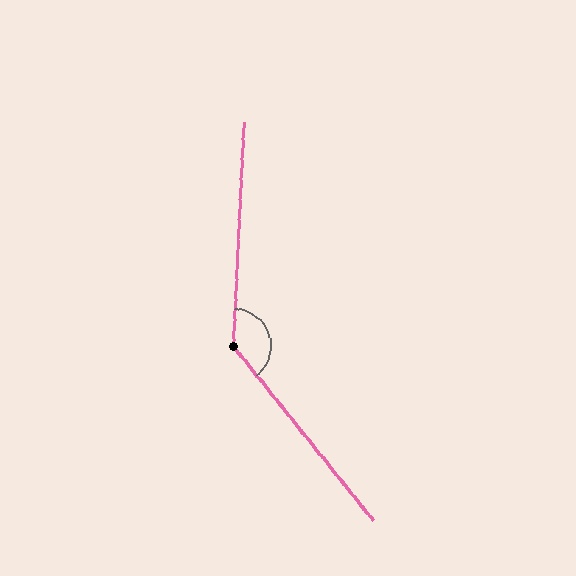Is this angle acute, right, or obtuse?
It is obtuse.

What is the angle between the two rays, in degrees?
Approximately 138 degrees.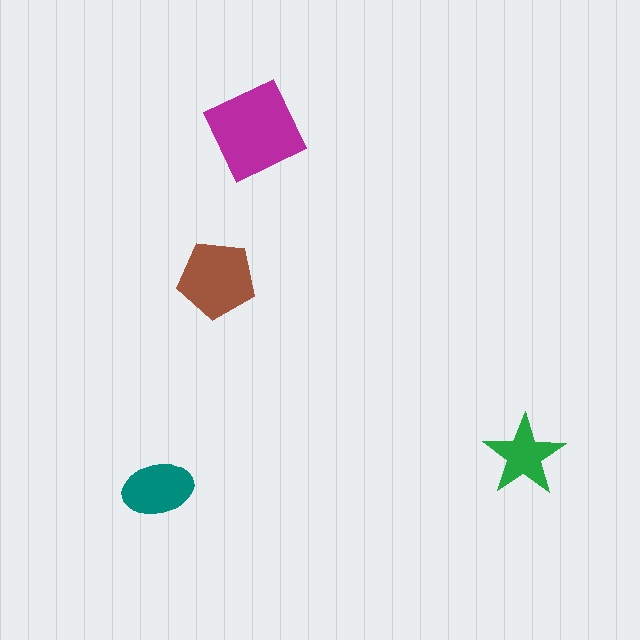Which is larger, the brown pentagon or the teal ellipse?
The brown pentagon.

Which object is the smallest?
The green star.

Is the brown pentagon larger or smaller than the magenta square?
Smaller.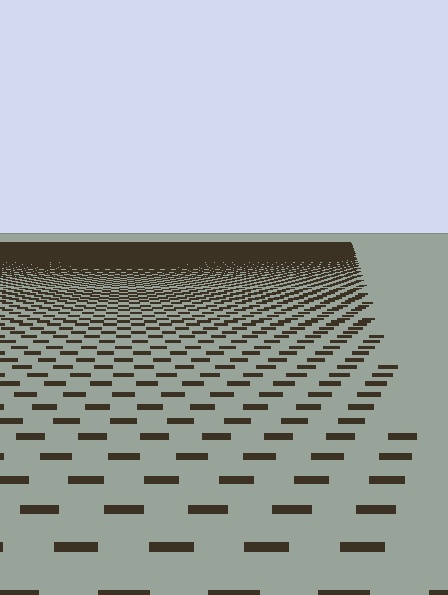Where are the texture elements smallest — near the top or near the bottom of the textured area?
Near the top.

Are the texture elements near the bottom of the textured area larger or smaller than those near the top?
Larger. Near the bottom, elements are closer to the viewer and appear at a bigger on-screen size.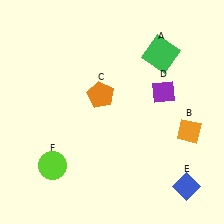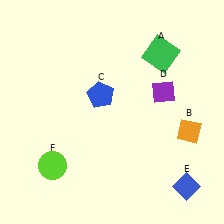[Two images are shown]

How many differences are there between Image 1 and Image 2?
There is 1 difference between the two images.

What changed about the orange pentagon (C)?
In Image 1, C is orange. In Image 2, it changed to blue.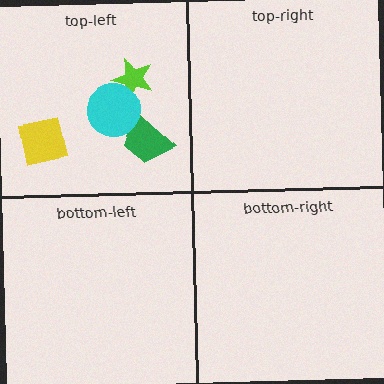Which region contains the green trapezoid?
The top-left region.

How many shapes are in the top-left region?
4.